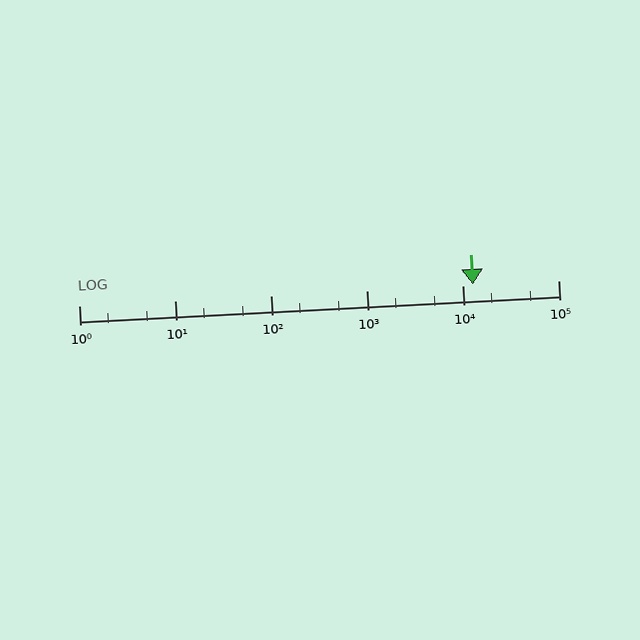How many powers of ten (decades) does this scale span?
The scale spans 5 decades, from 1 to 100000.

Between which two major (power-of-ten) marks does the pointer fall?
The pointer is between 10000 and 100000.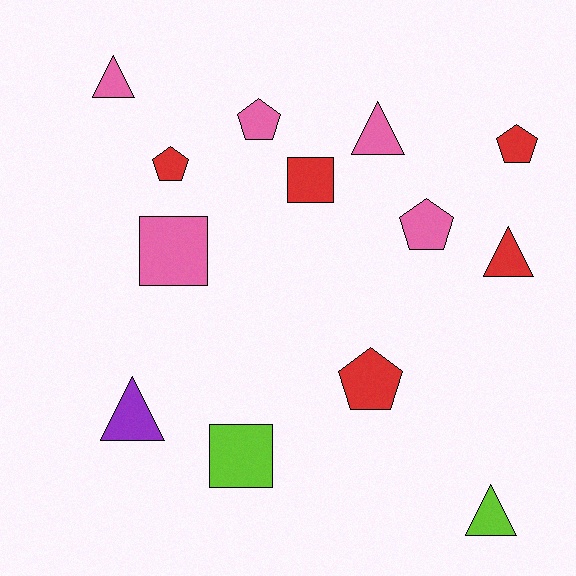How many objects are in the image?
There are 13 objects.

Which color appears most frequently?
Red, with 5 objects.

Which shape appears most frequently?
Pentagon, with 5 objects.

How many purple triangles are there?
There is 1 purple triangle.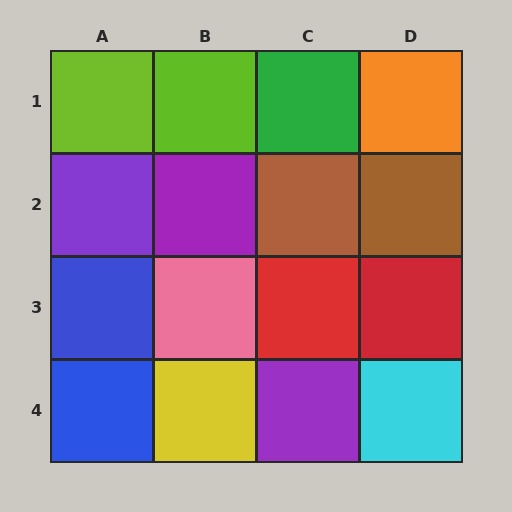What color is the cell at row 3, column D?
Red.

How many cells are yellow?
1 cell is yellow.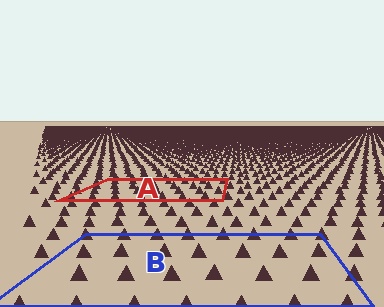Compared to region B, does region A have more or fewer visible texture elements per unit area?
Region A has more texture elements per unit area — they are packed more densely because it is farther away.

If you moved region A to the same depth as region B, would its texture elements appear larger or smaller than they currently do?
They would appear larger. At a closer depth, the same texture elements are projected at a bigger on-screen size.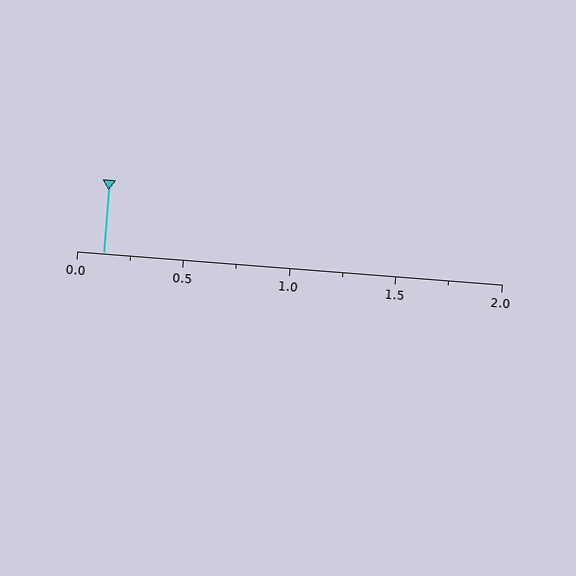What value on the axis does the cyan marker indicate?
The marker indicates approximately 0.12.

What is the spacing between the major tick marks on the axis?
The major ticks are spaced 0.5 apart.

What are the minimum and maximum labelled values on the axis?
The axis runs from 0.0 to 2.0.